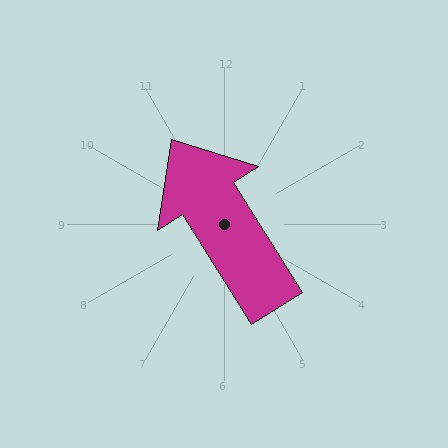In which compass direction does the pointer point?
Northwest.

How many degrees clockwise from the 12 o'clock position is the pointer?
Approximately 328 degrees.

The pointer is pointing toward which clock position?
Roughly 11 o'clock.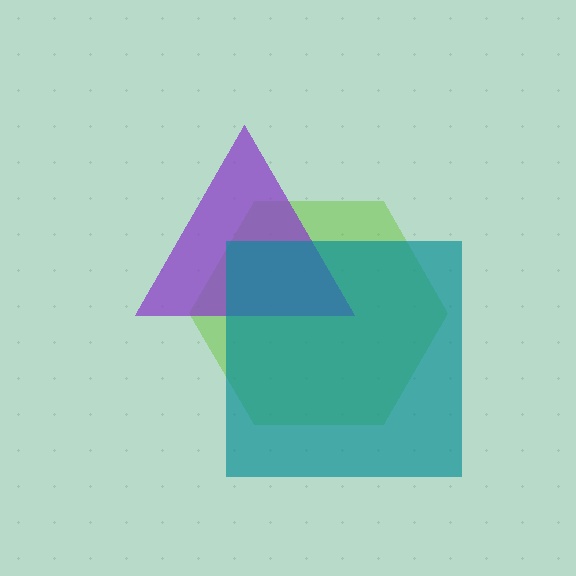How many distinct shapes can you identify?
There are 3 distinct shapes: a lime hexagon, a purple triangle, a teal square.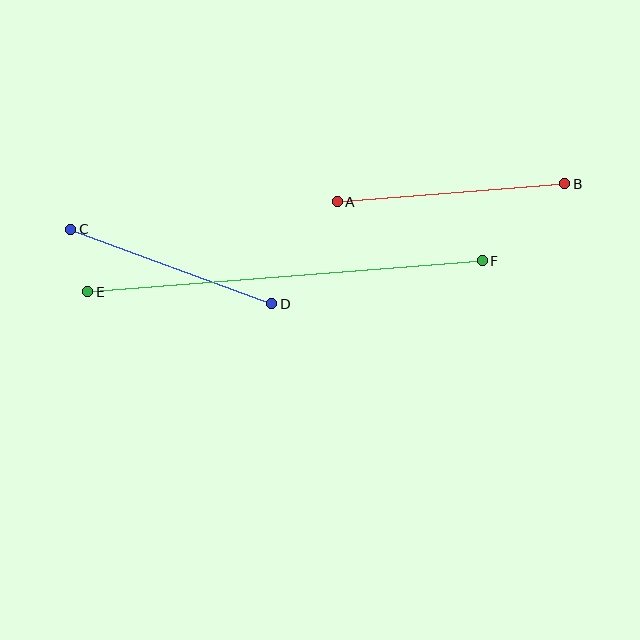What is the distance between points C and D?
The distance is approximately 215 pixels.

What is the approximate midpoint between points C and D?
The midpoint is at approximately (171, 267) pixels.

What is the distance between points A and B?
The distance is approximately 228 pixels.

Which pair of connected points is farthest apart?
Points E and F are farthest apart.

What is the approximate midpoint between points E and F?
The midpoint is at approximately (285, 276) pixels.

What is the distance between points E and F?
The distance is approximately 396 pixels.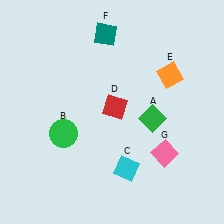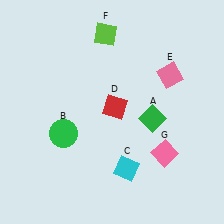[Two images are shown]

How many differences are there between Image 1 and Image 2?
There are 2 differences between the two images.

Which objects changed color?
E changed from orange to pink. F changed from teal to lime.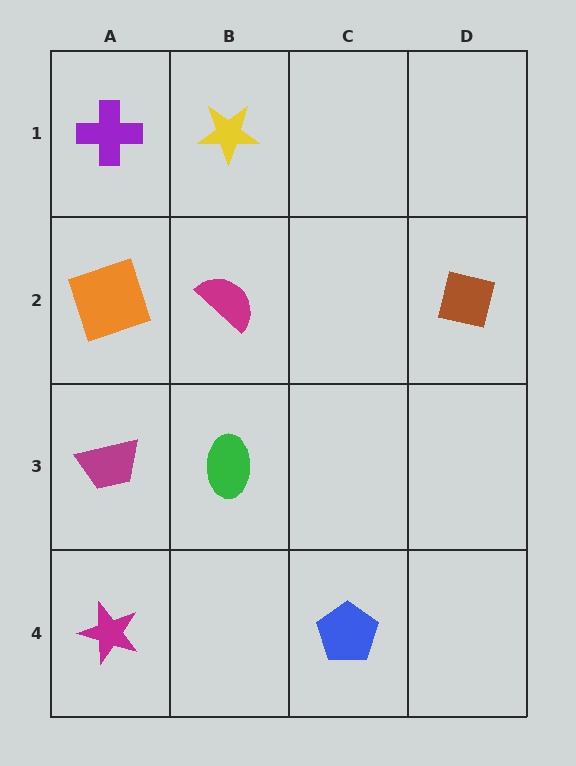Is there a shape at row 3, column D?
No, that cell is empty.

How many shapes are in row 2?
3 shapes.